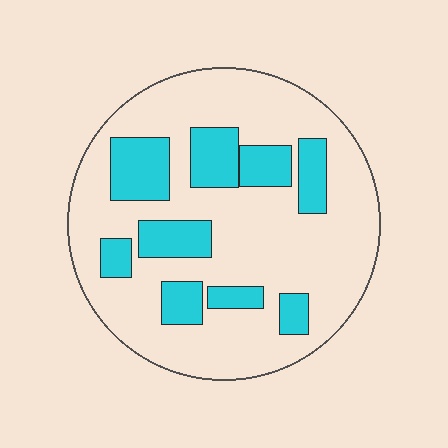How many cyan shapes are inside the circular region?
9.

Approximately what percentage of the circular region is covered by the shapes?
Approximately 25%.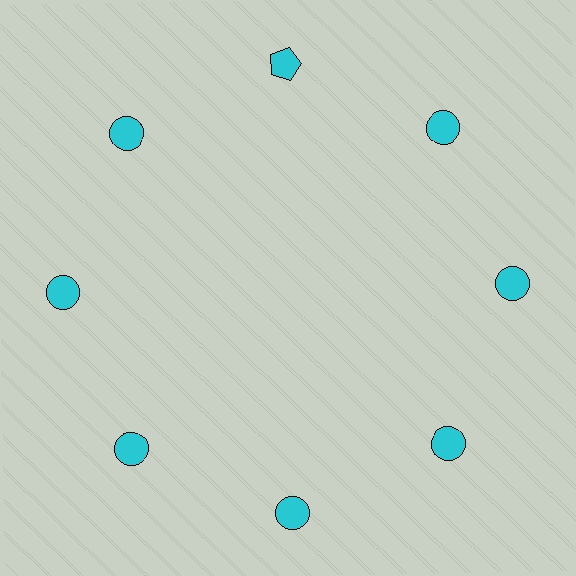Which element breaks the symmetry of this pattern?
The cyan pentagon at roughly the 12 o'clock position breaks the symmetry. All other shapes are cyan circles.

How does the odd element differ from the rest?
It has a different shape: pentagon instead of circle.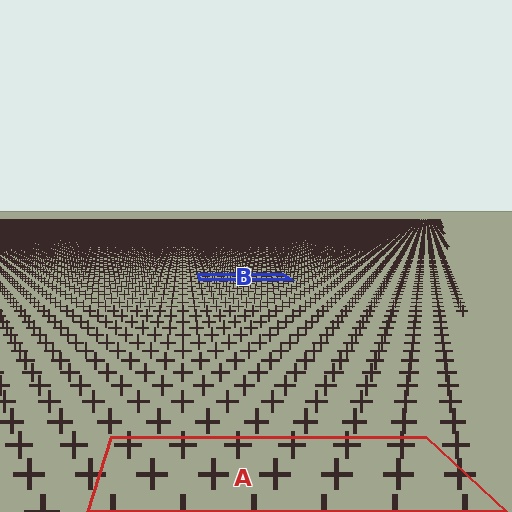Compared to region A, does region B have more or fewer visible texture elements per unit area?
Region B has more texture elements per unit area — they are packed more densely because it is farther away.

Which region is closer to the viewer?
Region A is closer. The texture elements there are larger and more spread out.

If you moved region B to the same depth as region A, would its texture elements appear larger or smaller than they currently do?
They would appear larger. At a closer depth, the same texture elements are projected at a bigger on-screen size.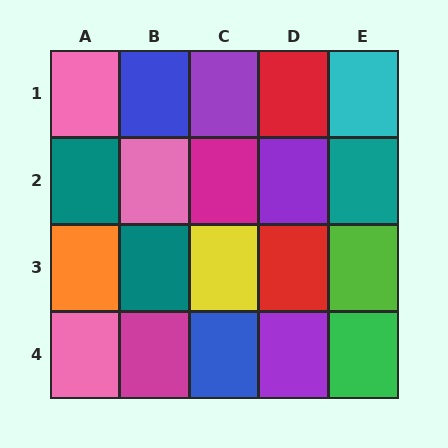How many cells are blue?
2 cells are blue.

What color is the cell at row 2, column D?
Purple.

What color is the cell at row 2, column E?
Teal.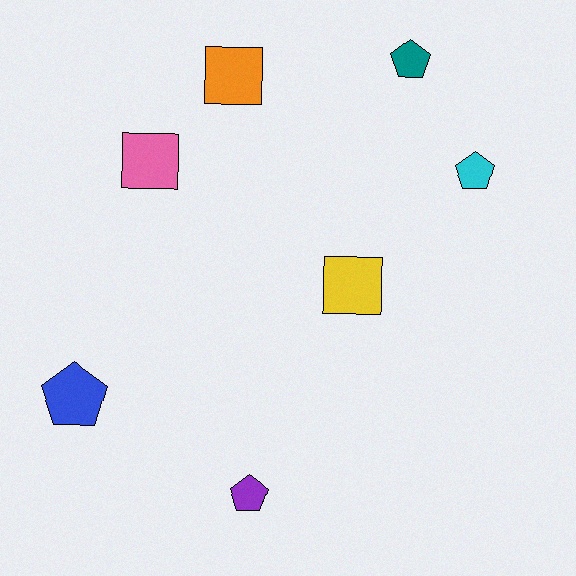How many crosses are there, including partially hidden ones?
There are no crosses.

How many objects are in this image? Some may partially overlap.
There are 7 objects.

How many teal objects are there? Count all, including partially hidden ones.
There is 1 teal object.